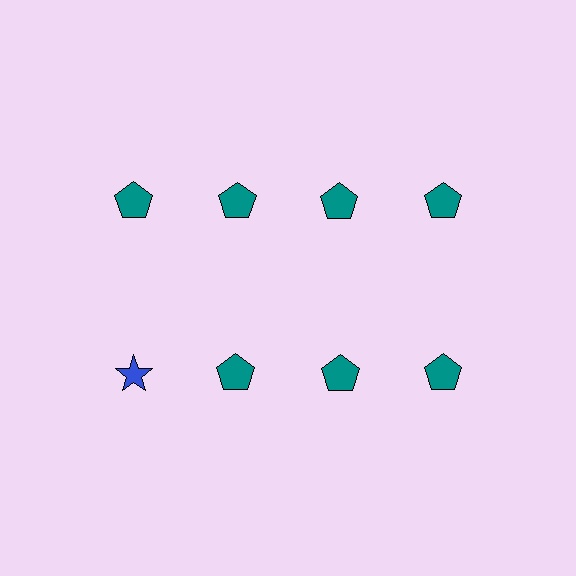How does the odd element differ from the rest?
It differs in both color (blue instead of teal) and shape (star instead of pentagon).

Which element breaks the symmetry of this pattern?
The blue star in the second row, leftmost column breaks the symmetry. All other shapes are teal pentagons.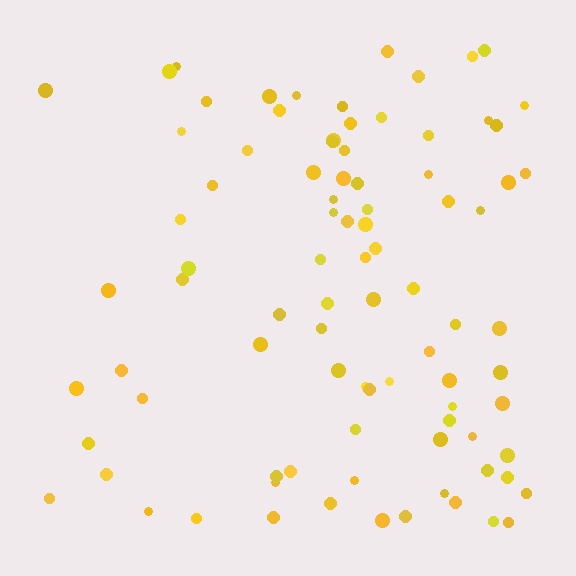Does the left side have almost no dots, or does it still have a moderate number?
Still a moderate number, just noticeably fewer than the right.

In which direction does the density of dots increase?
From left to right, with the right side densest.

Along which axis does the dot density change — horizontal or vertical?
Horizontal.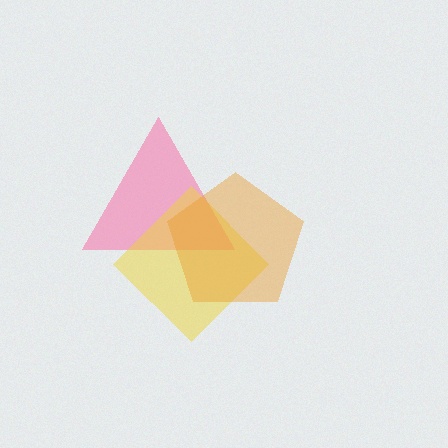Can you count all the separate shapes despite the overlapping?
Yes, there are 3 separate shapes.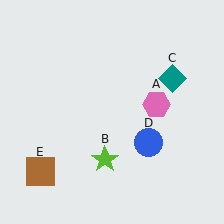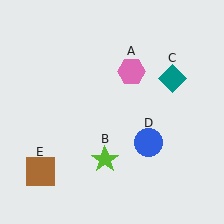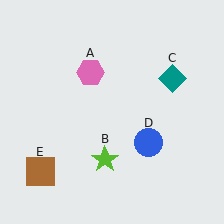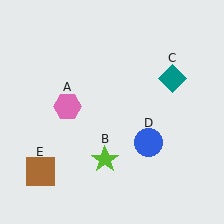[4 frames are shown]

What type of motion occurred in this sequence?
The pink hexagon (object A) rotated counterclockwise around the center of the scene.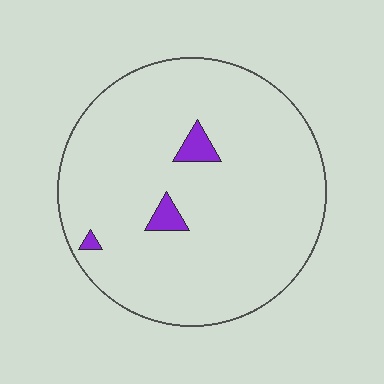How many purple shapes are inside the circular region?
3.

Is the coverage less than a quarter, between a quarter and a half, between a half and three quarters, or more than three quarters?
Less than a quarter.